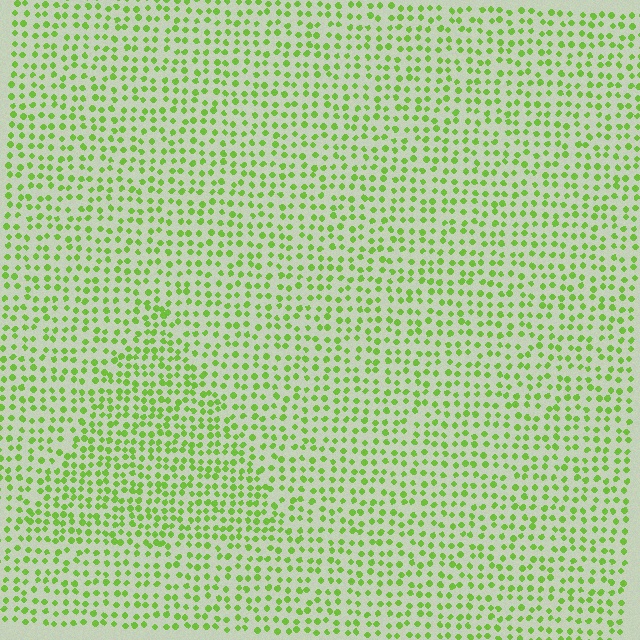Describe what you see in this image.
The image contains small lime elements arranged at two different densities. A triangle-shaped region is visible where the elements are more densely packed than the surrounding area.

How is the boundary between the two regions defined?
The boundary is defined by a change in element density (approximately 1.5x ratio). All elements are the same color, size, and shape.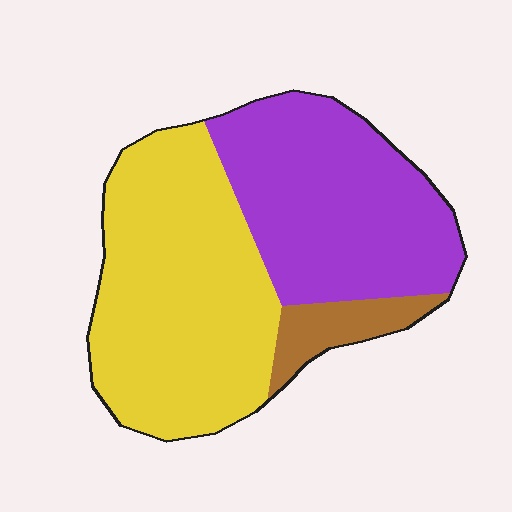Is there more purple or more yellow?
Yellow.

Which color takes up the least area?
Brown, at roughly 10%.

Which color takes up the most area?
Yellow, at roughly 50%.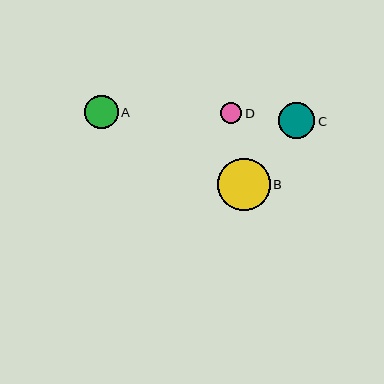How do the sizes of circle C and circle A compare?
Circle C and circle A are approximately the same size.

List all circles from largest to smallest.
From largest to smallest: B, C, A, D.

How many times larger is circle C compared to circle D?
Circle C is approximately 1.7 times the size of circle D.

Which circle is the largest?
Circle B is the largest with a size of approximately 53 pixels.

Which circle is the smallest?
Circle D is the smallest with a size of approximately 22 pixels.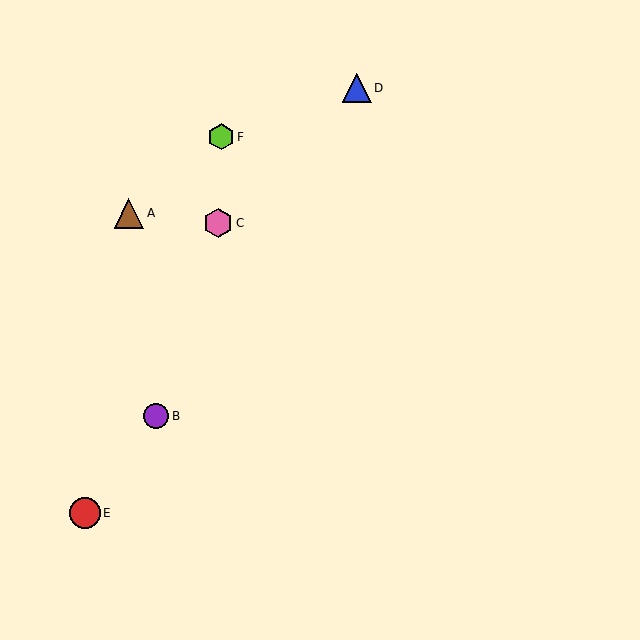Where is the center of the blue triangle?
The center of the blue triangle is at (357, 88).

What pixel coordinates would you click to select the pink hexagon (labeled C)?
Click at (218, 223) to select the pink hexagon C.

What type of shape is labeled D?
Shape D is a blue triangle.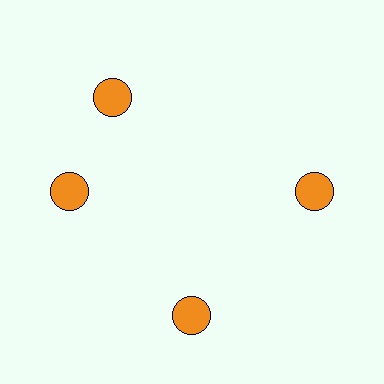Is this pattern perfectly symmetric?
No. The 4 orange circles are arranged in a ring, but one element near the 12 o'clock position is rotated out of alignment along the ring, breaking the 4-fold rotational symmetry.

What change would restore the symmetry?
The symmetry would be restored by rotating it back into even spacing with its neighbors so that all 4 circles sit at equal angles and equal distance from the center.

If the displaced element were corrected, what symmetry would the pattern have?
It would have 4-fold rotational symmetry — the pattern would map onto itself every 90 degrees.